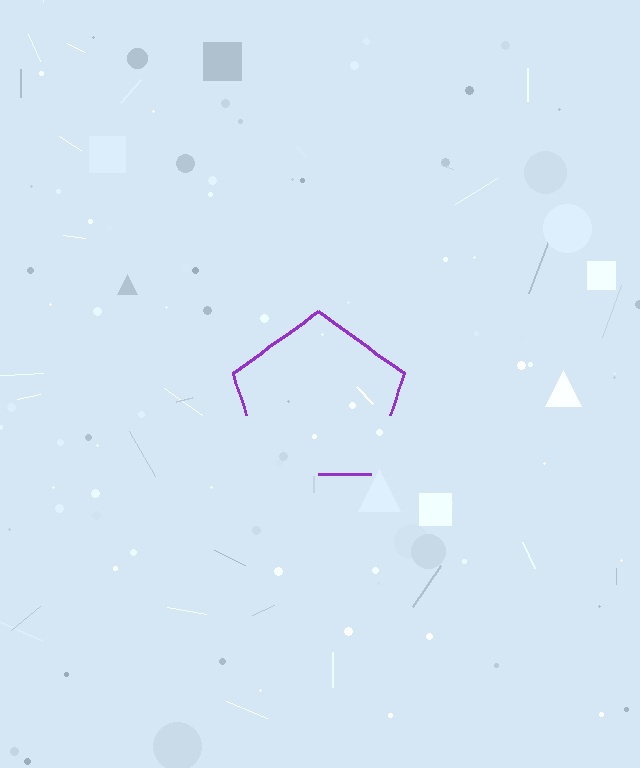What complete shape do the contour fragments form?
The contour fragments form a pentagon.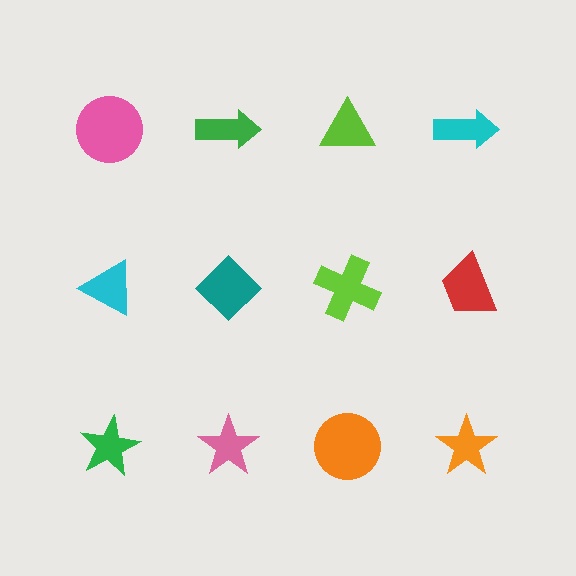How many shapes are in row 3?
4 shapes.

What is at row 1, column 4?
A cyan arrow.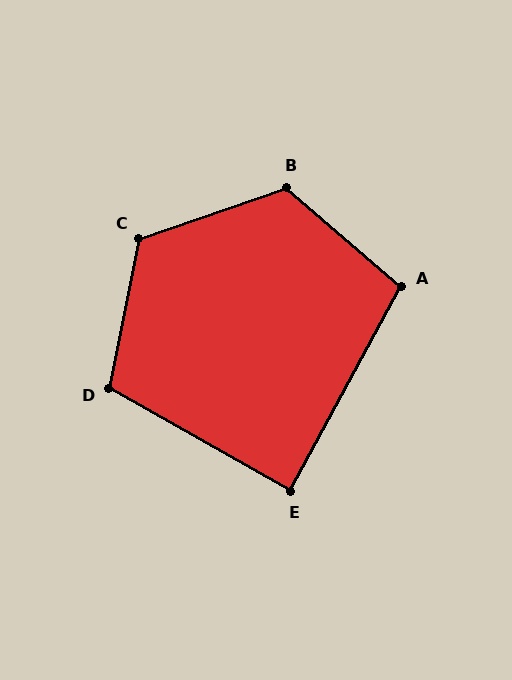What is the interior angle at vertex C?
Approximately 120 degrees (obtuse).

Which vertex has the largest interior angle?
B, at approximately 120 degrees.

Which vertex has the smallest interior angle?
E, at approximately 89 degrees.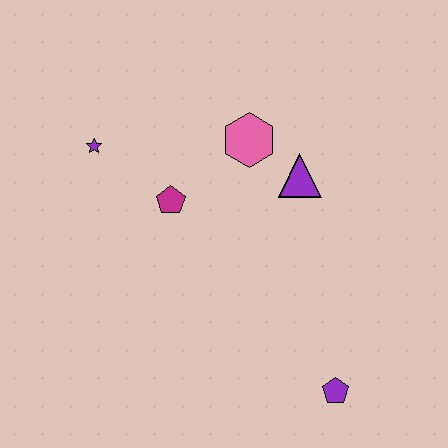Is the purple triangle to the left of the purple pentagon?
Yes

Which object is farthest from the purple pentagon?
The purple star is farthest from the purple pentagon.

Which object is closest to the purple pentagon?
The purple triangle is closest to the purple pentagon.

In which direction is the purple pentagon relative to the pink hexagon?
The purple pentagon is below the pink hexagon.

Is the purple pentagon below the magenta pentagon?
Yes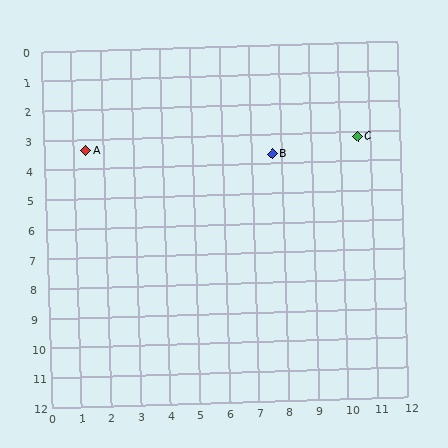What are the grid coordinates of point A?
Point A is at approximately (1.4, 3.4).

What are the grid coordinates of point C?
Point C is at approximately (10.6, 3.2).